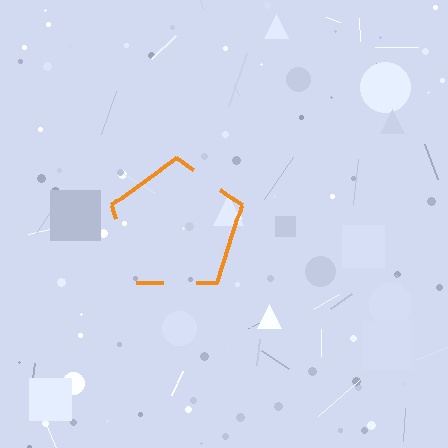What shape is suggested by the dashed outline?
The dashed outline suggests a pentagon.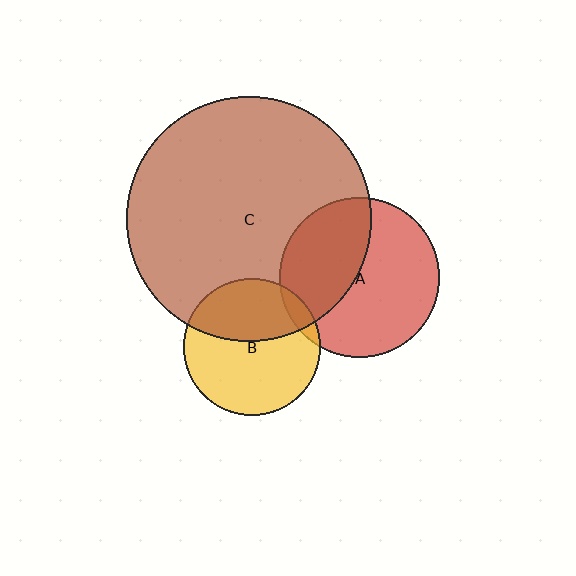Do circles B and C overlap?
Yes.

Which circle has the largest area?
Circle C (brown).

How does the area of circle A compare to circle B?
Approximately 1.4 times.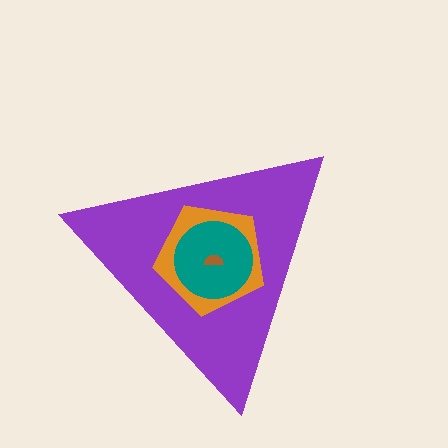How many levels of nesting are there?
4.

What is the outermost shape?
The purple triangle.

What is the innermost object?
The brown semicircle.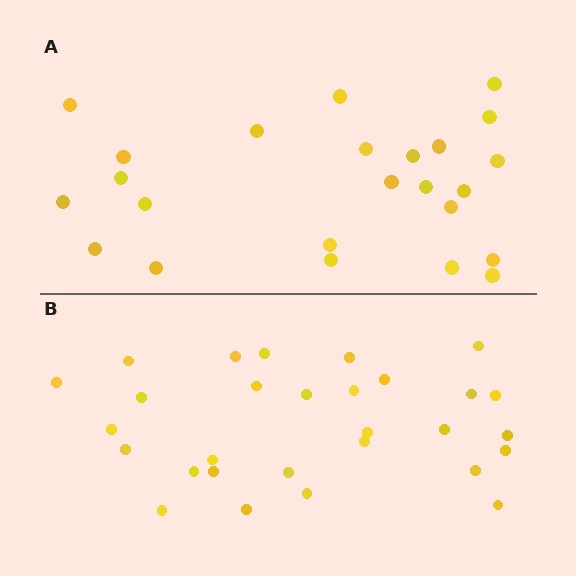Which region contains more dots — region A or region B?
Region B (the bottom region) has more dots.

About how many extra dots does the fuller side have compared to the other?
Region B has about 5 more dots than region A.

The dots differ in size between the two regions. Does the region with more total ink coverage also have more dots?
No. Region A has more total ink coverage because its dots are larger, but region B actually contains more individual dots. Total area can be misleading — the number of items is what matters here.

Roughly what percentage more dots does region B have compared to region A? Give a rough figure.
About 20% more.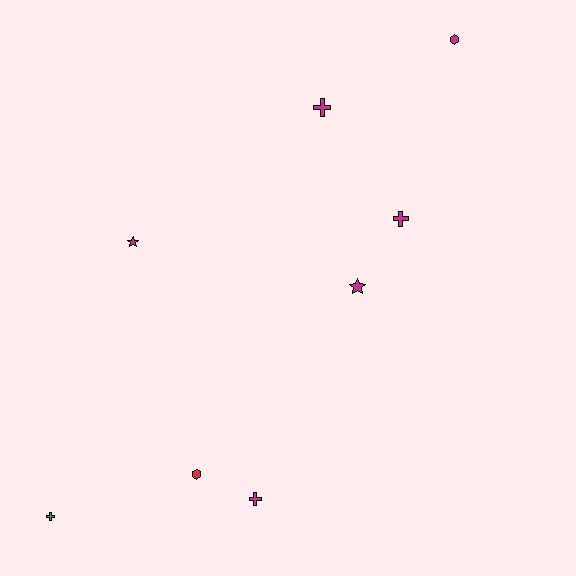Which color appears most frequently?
Magenta, with 6 objects.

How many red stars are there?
There are no red stars.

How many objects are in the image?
There are 8 objects.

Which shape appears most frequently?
Cross, with 4 objects.